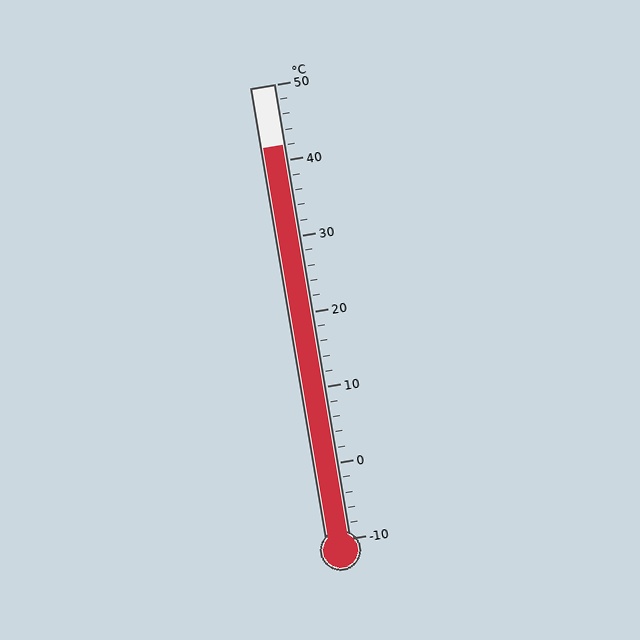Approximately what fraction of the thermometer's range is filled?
The thermometer is filled to approximately 85% of its range.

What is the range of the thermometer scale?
The thermometer scale ranges from -10°C to 50°C.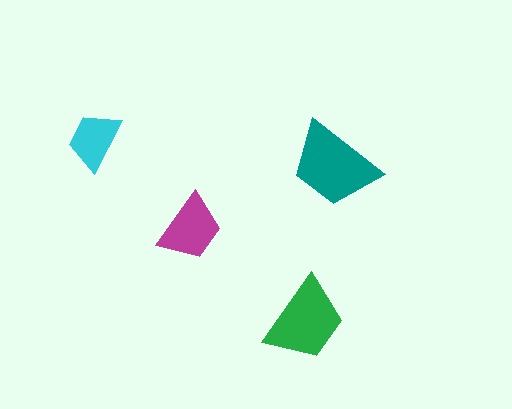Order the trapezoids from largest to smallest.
the teal one, the green one, the magenta one, the cyan one.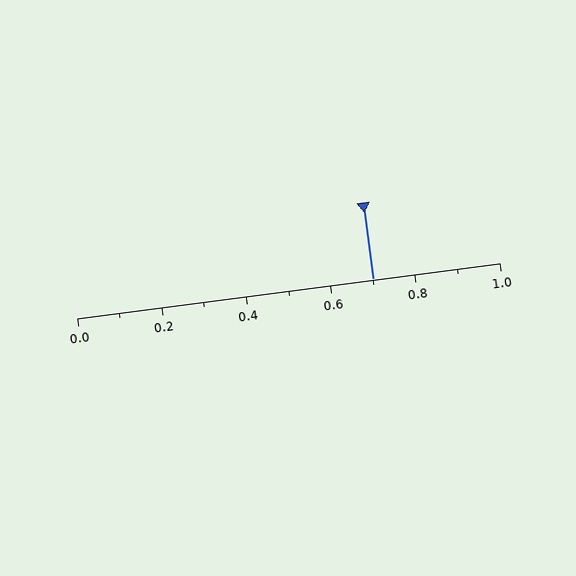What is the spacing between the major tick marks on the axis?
The major ticks are spaced 0.2 apart.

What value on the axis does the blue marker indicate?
The marker indicates approximately 0.7.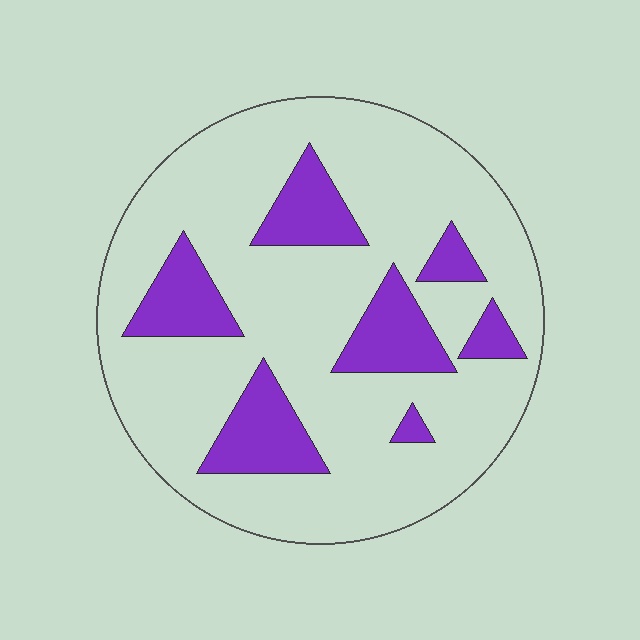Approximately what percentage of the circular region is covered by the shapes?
Approximately 20%.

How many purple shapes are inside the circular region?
7.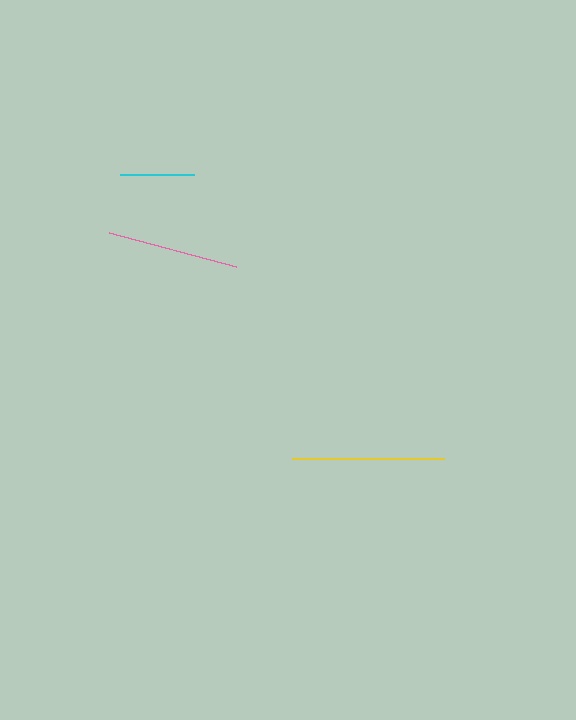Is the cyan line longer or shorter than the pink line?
The pink line is longer than the cyan line.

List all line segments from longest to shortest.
From longest to shortest: yellow, pink, cyan.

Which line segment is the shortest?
The cyan line is the shortest at approximately 74 pixels.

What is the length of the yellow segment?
The yellow segment is approximately 151 pixels long.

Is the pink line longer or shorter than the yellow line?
The yellow line is longer than the pink line.